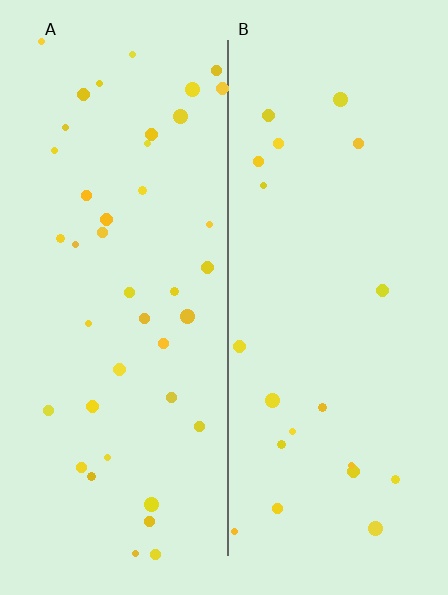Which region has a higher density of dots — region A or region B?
A (the left).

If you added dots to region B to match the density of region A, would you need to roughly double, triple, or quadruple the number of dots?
Approximately double.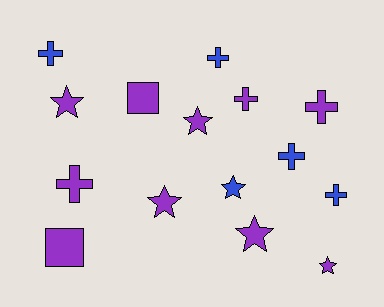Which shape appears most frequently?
Cross, with 7 objects.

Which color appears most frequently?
Purple, with 10 objects.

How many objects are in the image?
There are 15 objects.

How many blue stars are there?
There is 1 blue star.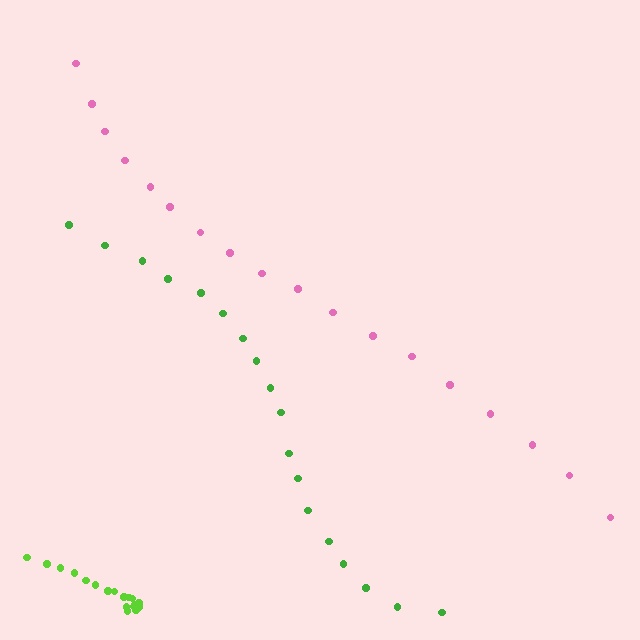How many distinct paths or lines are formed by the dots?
There are 3 distinct paths.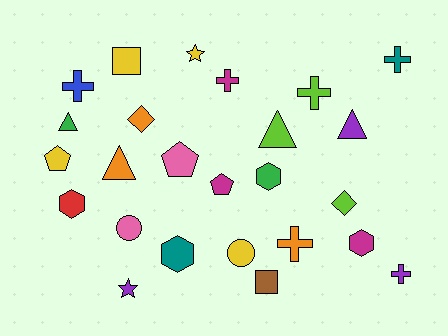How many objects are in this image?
There are 25 objects.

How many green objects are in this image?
There are 2 green objects.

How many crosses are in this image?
There are 6 crosses.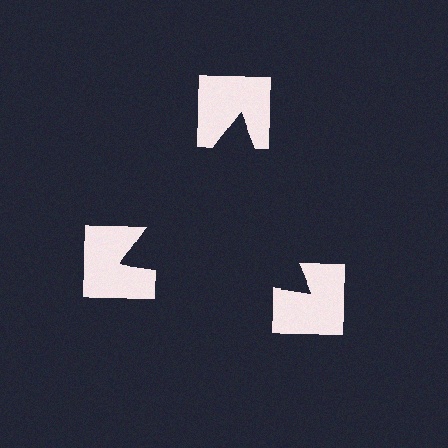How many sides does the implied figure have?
3 sides.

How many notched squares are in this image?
There are 3 — one at each vertex of the illusory triangle.